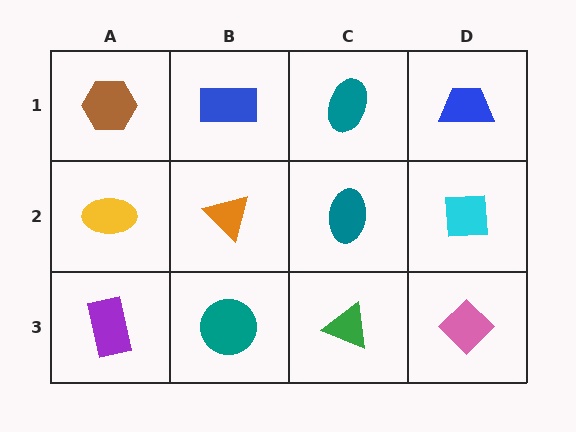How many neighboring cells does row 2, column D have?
3.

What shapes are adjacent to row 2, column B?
A blue rectangle (row 1, column B), a teal circle (row 3, column B), a yellow ellipse (row 2, column A), a teal ellipse (row 2, column C).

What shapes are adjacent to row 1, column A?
A yellow ellipse (row 2, column A), a blue rectangle (row 1, column B).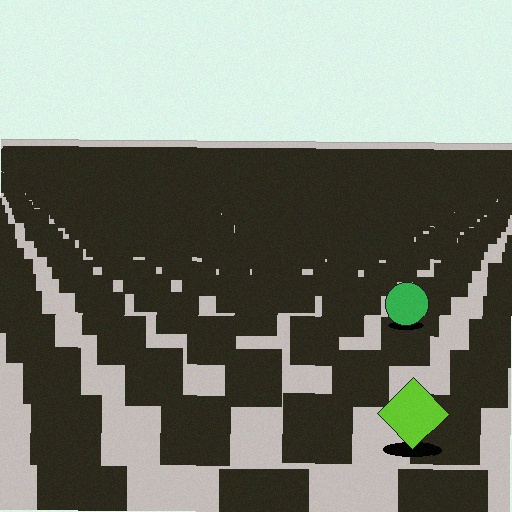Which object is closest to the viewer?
The lime diamond is closest. The texture marks near it are larger and more spread out.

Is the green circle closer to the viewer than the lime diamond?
No. The lime diamond is closer — you can tell from the texture gradient: the ground texture is coarser near it.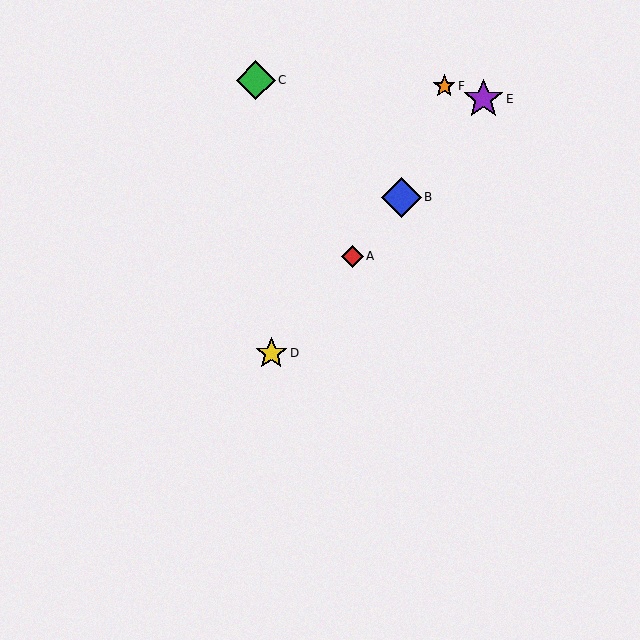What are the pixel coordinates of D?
Object D is at (271, 353).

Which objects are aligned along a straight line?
Objects A, B, D, E are aligned along a straight line.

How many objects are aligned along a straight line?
4 objects (A, B, D, E) are aligned along a straight line.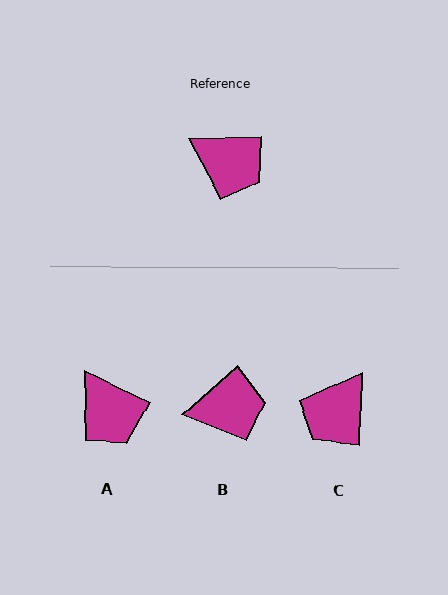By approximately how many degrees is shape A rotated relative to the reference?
Approximately 27 degrees clockwise.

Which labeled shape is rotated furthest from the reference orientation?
C, about 94 degrees away.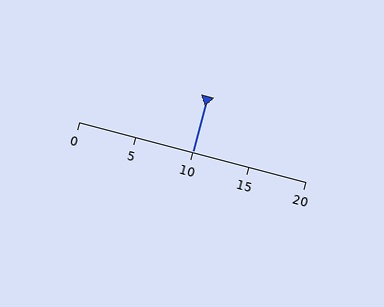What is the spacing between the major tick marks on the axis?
The major ticks are spaced 5 apart.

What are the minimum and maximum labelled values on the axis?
The axis runs from 0 to 20.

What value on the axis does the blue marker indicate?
The marker indicates approximately 10.